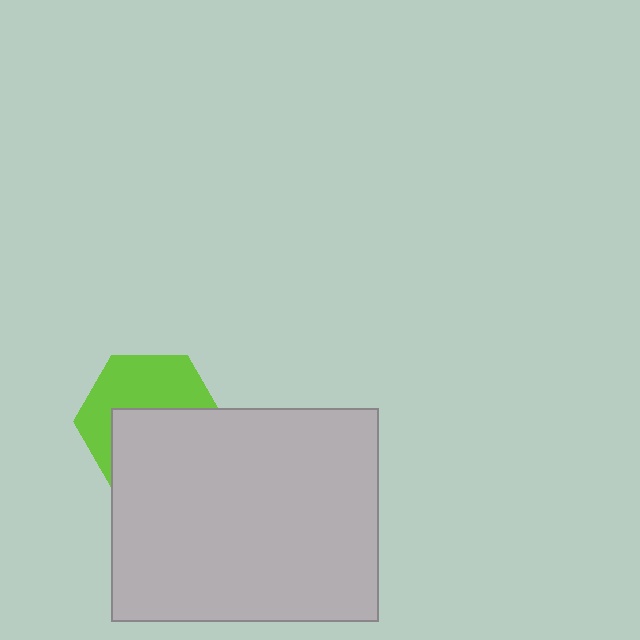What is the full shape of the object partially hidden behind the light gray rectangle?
The partially hidden object is a lime hexagon.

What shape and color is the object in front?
The object in front is a light gray rectangle.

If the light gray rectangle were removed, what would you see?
You would see the complete lime hexagon.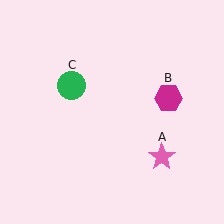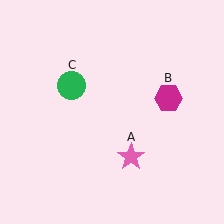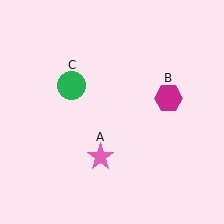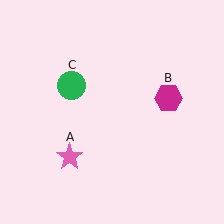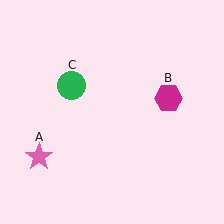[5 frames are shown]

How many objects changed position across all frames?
1 object changed position: pink star (object A).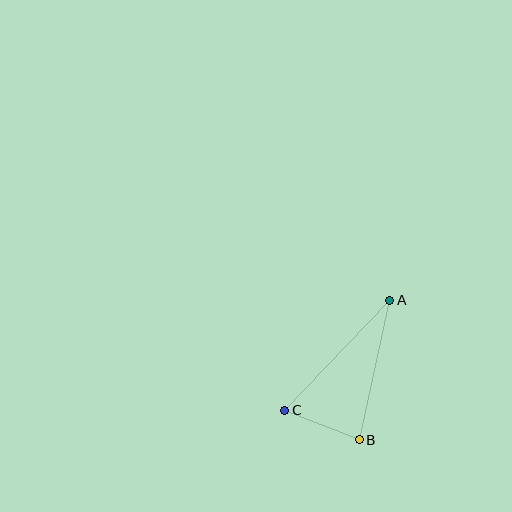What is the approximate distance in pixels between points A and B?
The distance between A and B is approximately 143 pixels.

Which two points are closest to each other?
Points B and C are closest to each other.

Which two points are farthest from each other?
Points A and C are farthest from each other.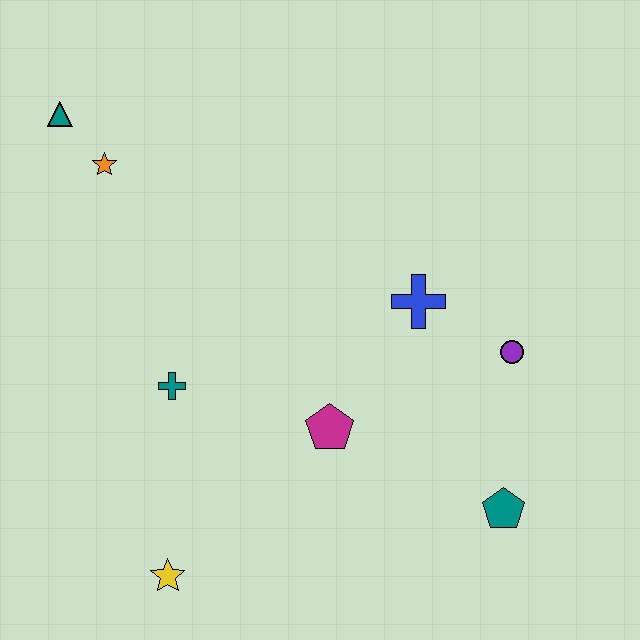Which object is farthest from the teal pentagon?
The teal triangle is farthest from the teal pentagon.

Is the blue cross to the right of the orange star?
Yes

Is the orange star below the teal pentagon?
No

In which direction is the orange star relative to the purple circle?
The orange star is to the left of the purple circle.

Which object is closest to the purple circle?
The blue cross is closest to the purple circle.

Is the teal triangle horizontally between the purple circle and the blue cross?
No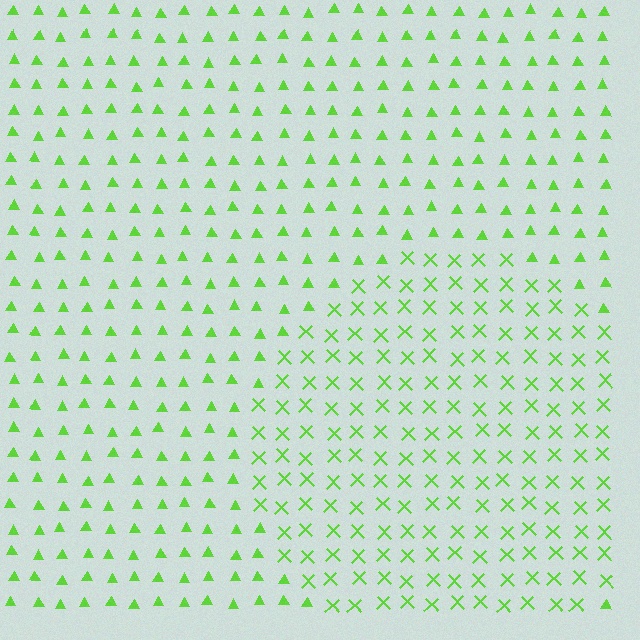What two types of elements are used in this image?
The image uses X marks inside the circle region and triangles outside it.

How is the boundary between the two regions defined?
The boundary is defined by a change in element shape: X marks inside vs. triangles outside. All elements share the same color and spacing.